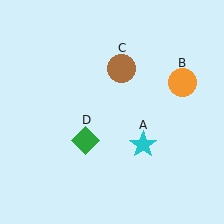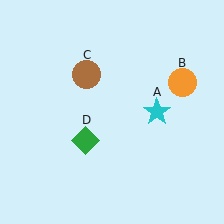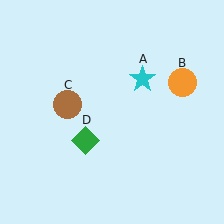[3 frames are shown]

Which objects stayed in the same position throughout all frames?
Orange circle (object B) and green diamond (object D) remained stationary.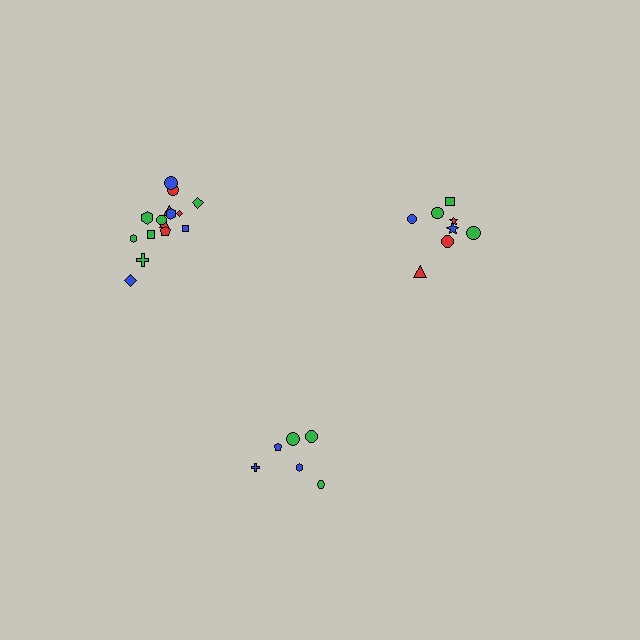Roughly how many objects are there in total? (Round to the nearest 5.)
Roughly 30 objects in total.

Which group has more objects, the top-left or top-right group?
The top-left group.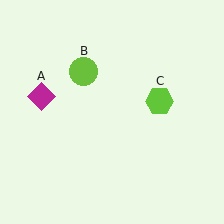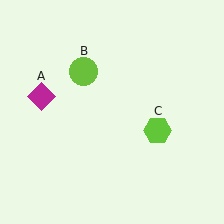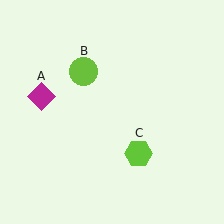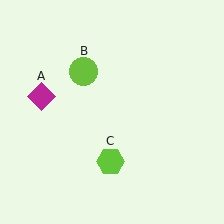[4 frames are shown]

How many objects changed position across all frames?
1 object changed position: lime hexagon (object C).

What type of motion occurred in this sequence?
The lime hexagon (object C) rotated clockwise around the center of the scene.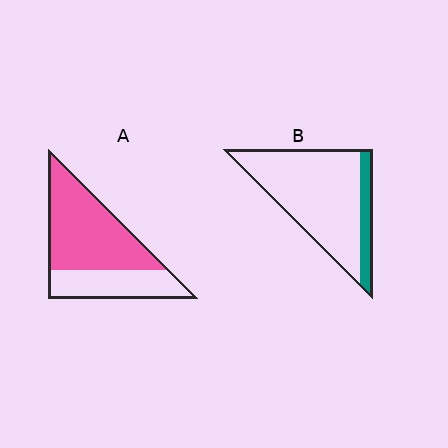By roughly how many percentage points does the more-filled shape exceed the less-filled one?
By roughly 50 percentage points (A over B).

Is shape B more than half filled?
No.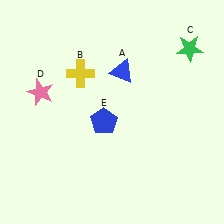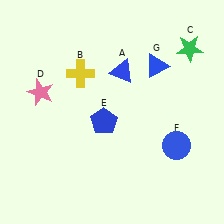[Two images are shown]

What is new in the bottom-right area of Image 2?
A blue circle (F) was added in the bottom-right area of Image 2.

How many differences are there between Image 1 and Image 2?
There are 2 differences between the two images.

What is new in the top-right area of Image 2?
A blue triangle (G) was added in the top-right area of Image 2.